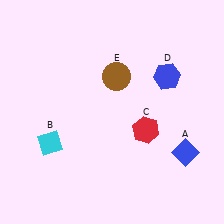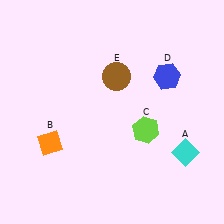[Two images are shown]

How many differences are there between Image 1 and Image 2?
There are 3 differences between the two images.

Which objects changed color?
A changed from blue to cyan. B changed from cyan to orange. C changed from red to lime.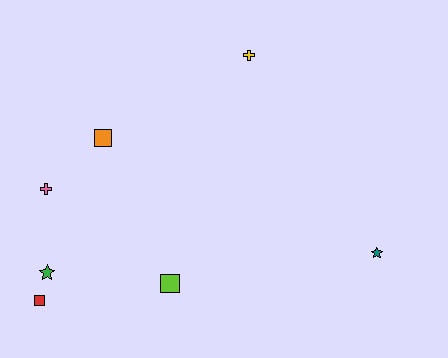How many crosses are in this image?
There are 2 crosses.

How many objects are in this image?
There are 7 objects.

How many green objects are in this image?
There is 1 green object.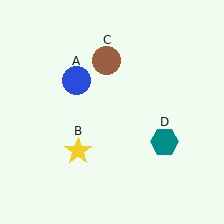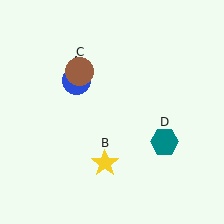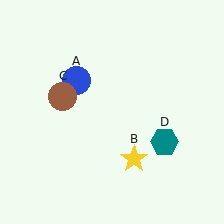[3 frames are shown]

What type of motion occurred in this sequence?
The yellow star (object B), brown circle (object C) rotated counterclockwise around the center of the scene.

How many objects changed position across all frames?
2 objects changed position: yellow star (object B), brown circle (object C).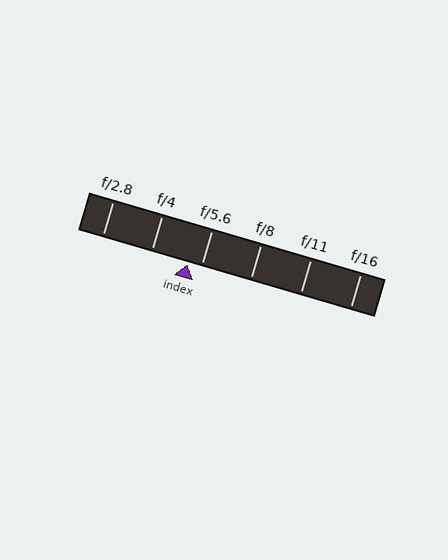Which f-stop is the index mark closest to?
The index mark is closest to f/5.6.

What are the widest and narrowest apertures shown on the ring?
The widest aperture shown is f/2.8 and the narrowest is f/16.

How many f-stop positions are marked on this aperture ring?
There are 6 f-stop positions marked.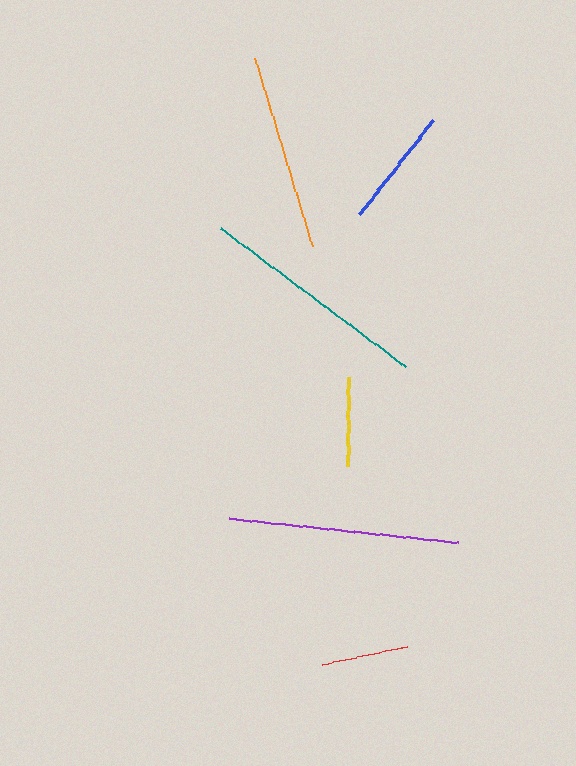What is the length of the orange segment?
The orange segment is approximately 197 pixels long.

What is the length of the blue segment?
The blue segment is approximately 119 pixels long.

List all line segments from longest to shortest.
From longest to shortest: teal, purple, orange, blue, yellow, red.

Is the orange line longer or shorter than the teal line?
The teal line is longer than the orange line.